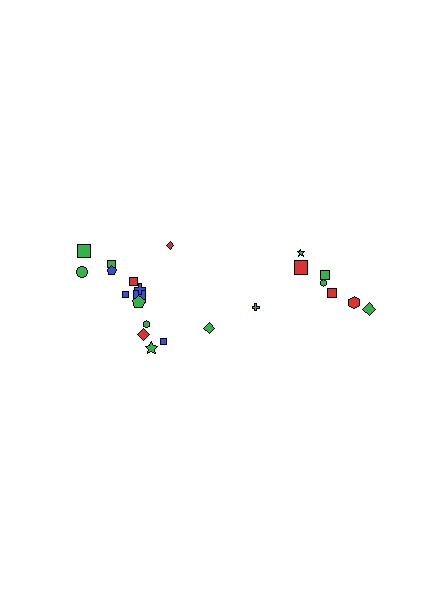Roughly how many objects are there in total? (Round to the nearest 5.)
Roughly 25 objects in total.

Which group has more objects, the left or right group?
The left group.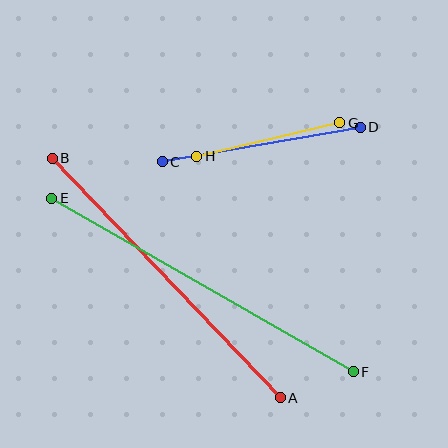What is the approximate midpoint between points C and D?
The midpoint is at approximately (261, 145) pixels.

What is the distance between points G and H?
The distance is approximately 147 pixels.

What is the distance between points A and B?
The distance is approximately 331 pixels.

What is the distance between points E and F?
The distance is approximately 348 pixels.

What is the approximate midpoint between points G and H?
The midpoint is at approximately (268, 139) pixels.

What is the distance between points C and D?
The distance is approximately 201 pixels.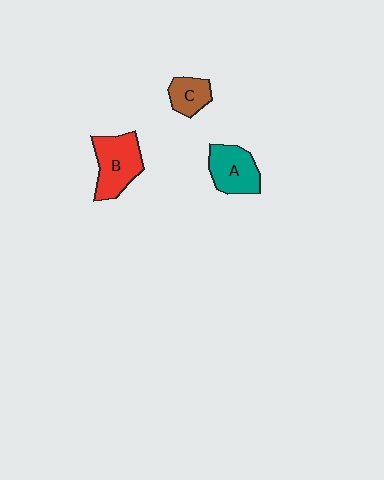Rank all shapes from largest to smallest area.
From largest to smallest: B (red), A (teal), C (brown).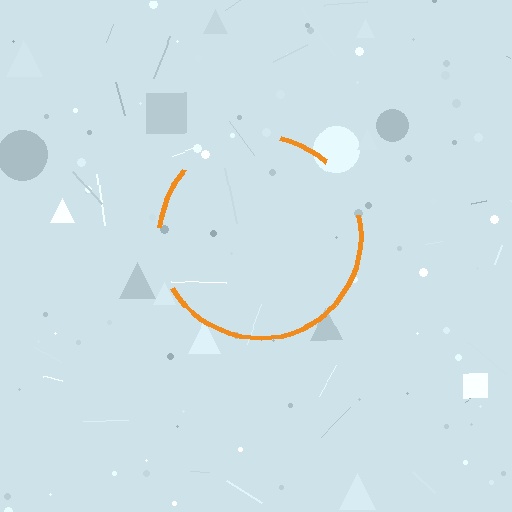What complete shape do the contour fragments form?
The contour fragments form a circle.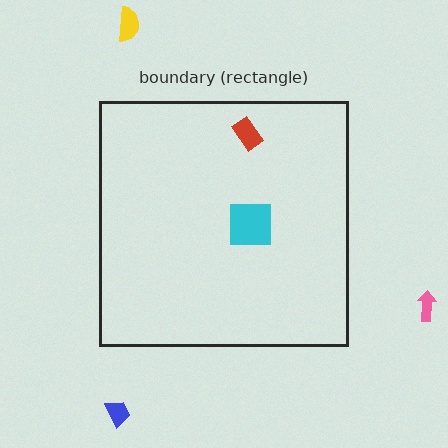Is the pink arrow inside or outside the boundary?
Outside.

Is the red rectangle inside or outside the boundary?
Inside.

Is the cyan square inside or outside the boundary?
Inside.